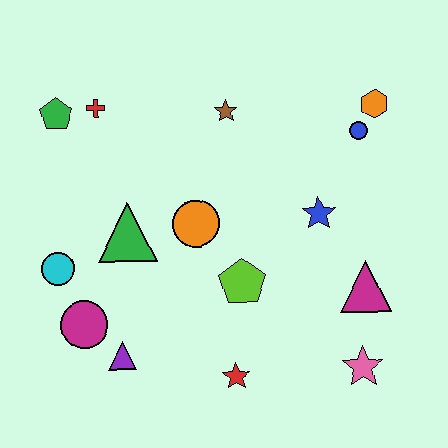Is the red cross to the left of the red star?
Yes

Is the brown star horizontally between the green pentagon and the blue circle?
Yes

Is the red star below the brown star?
Yes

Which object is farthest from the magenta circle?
The orange hexagon is farthest from the magenta circle.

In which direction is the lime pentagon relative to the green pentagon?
The lime pentagon is to the right of the green pentagon.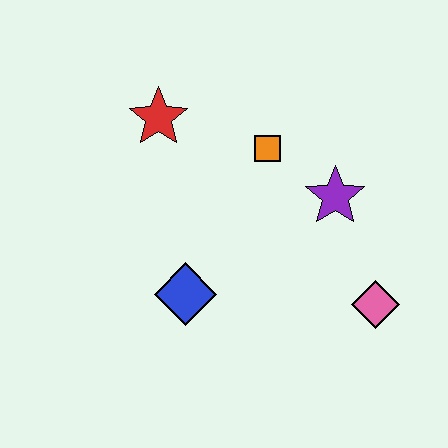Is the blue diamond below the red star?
Yes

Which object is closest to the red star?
The orange square is closest to the red star.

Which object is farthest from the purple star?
The red star is farthest from the purple star.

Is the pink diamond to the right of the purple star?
Yes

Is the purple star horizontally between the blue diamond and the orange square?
No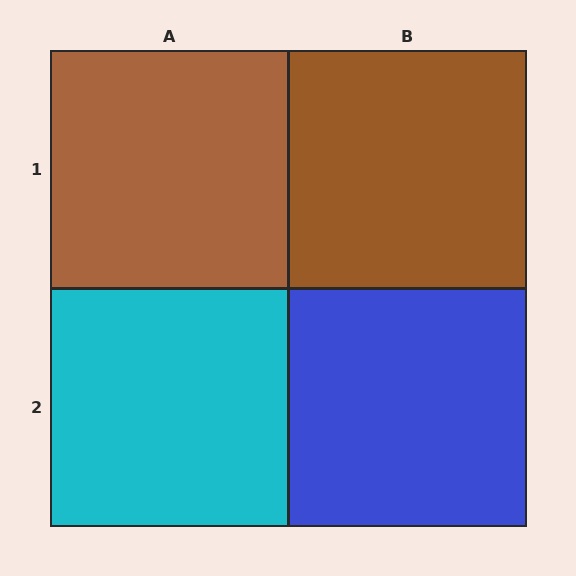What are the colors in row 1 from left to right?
Brown, brown.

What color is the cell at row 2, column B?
Blue.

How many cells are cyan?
1 cell is cyan.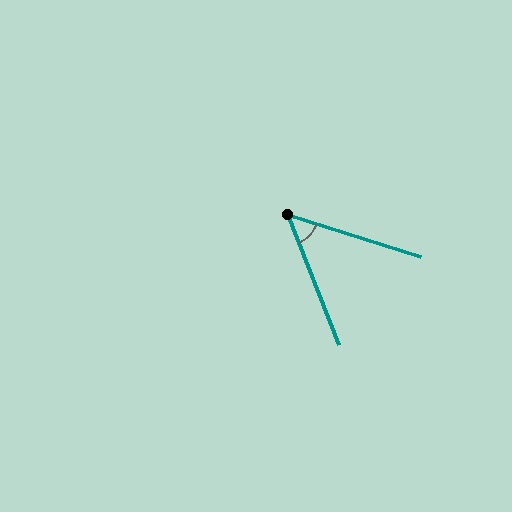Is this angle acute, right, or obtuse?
It is acute.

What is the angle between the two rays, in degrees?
Approximately 51 degrees.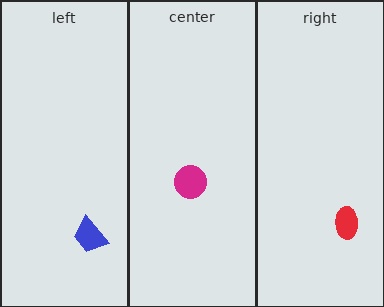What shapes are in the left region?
The blue trapezoid.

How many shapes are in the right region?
1.